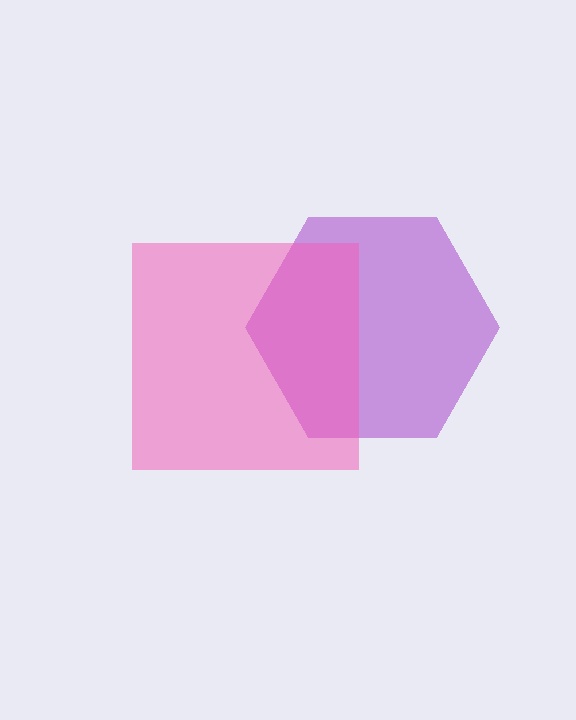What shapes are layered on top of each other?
The layered shapes are: a purple hexagon, a pink square.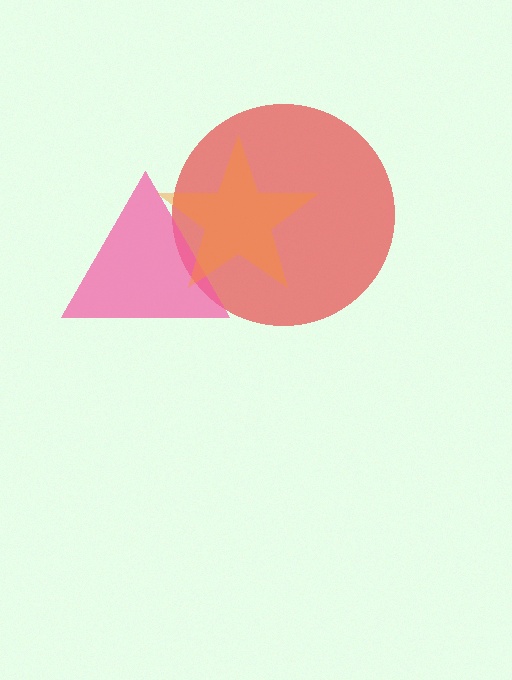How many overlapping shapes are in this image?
There are 3 overlapping shapes in the image.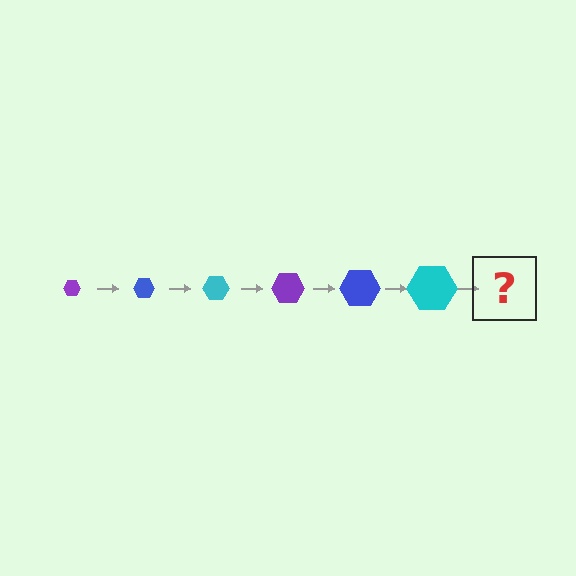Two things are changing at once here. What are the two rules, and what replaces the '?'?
The two rules are that the hexagon grows larger each step and the color cycles through purple, blue, and cyan. The '?' should be a purple hexagon, larger than the previous one.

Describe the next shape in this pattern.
It should be a purple hexagon, larger than the previous one.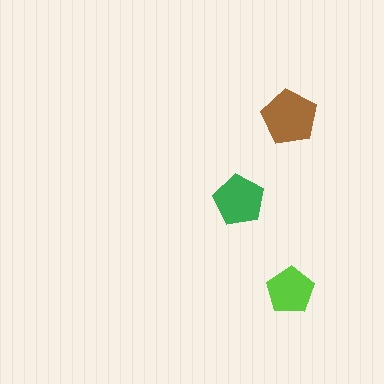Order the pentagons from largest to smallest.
the brown one, the green one, the lime one.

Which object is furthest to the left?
The green pentagon is leftmost.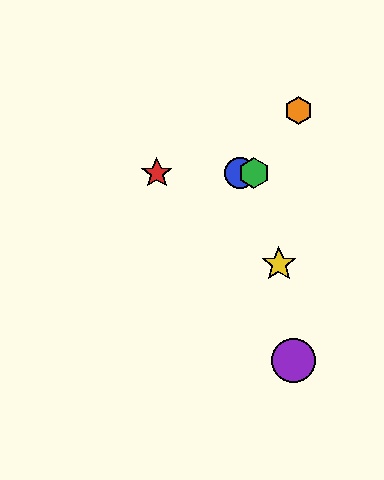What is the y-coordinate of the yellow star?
The yellow star is at y≈264.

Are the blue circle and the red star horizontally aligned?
Yes, both are at y≈173.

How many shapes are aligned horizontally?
3 shapes (the red star, the blue circle, the green hexagon) are aligned horizontally.